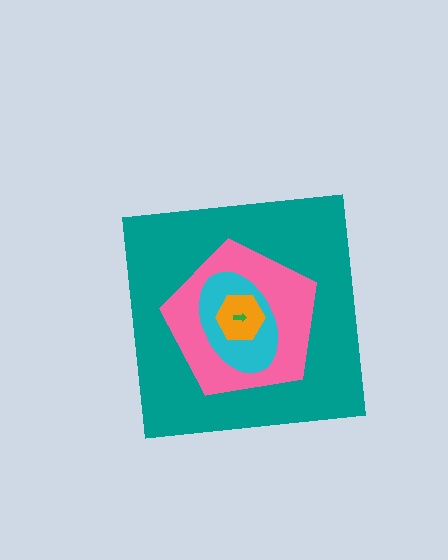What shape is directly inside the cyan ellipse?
The orange hexagon.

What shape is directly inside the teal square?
The pink pentagon.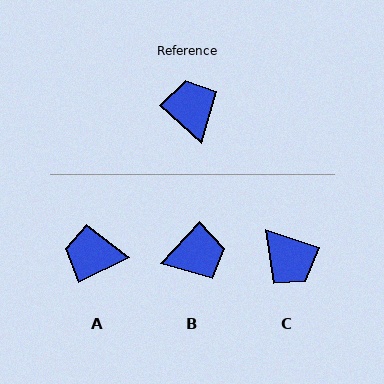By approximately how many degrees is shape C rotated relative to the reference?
Approximately 156 degrees clockwise.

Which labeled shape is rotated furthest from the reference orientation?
C, about 156 degrees away.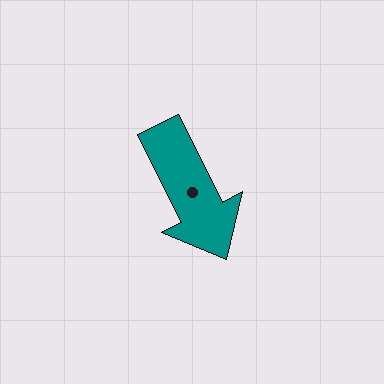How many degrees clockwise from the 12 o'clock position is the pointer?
Approximately 153 degrees.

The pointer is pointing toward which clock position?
Roughly 5 o'clock.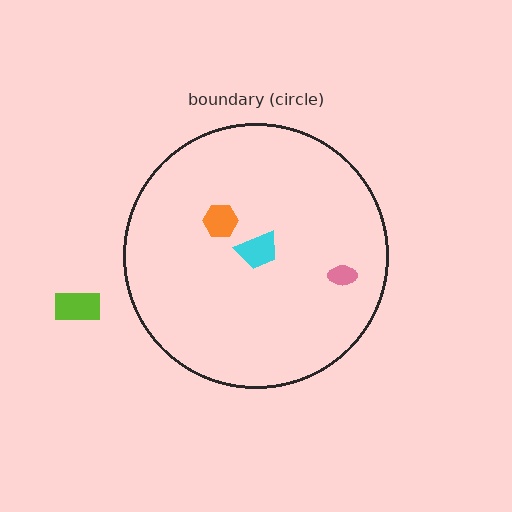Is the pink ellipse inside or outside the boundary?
Inside.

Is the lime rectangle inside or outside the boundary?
Outside.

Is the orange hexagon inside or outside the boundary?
Inside.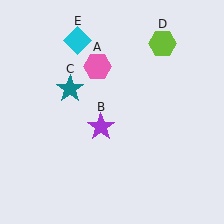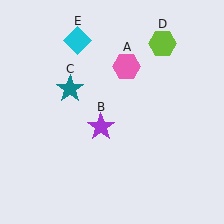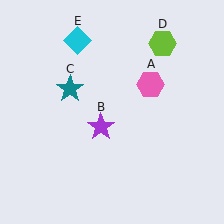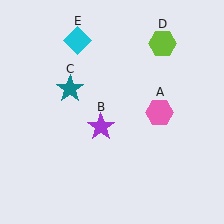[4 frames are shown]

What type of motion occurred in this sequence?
The pink hexagon (object A) rotated clockwise around the center of the scene.